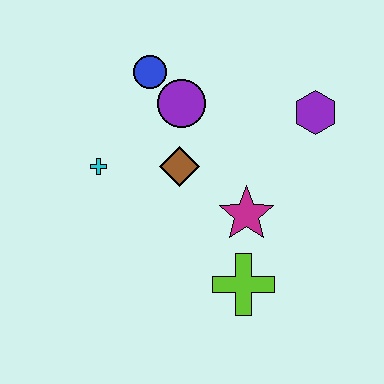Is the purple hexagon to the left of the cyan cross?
No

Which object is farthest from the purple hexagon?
The cyan cross is farthest from the purple hexagon.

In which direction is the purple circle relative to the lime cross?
The purple circle is above the lime cross.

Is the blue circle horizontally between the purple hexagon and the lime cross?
No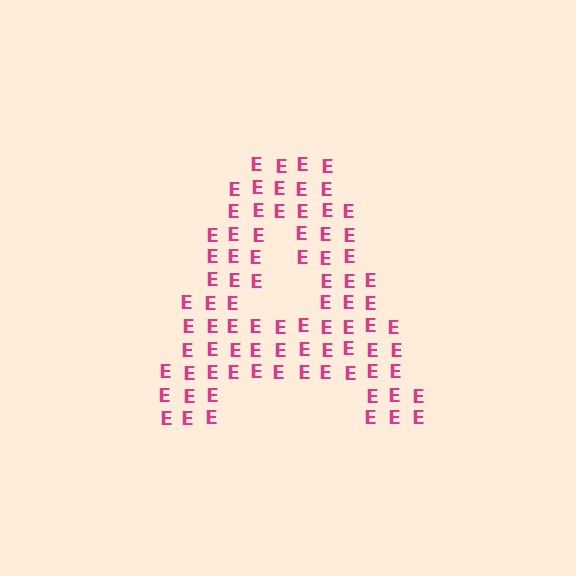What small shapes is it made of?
It is made of small letter E's.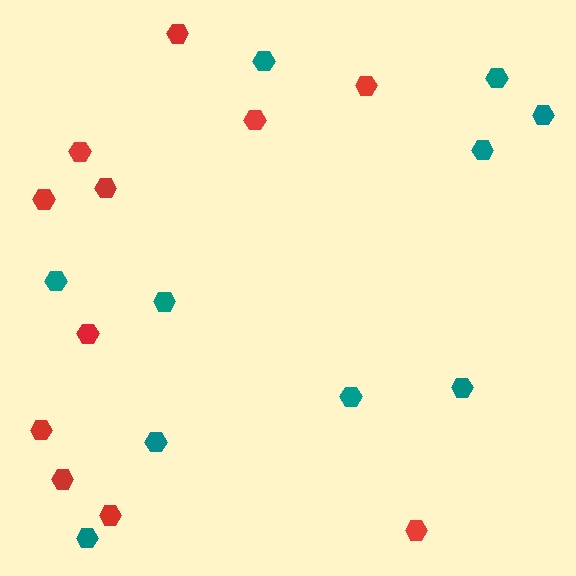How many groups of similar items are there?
There are 2 groups: one group of red hexagons (11) and one group of teal hexagons (10).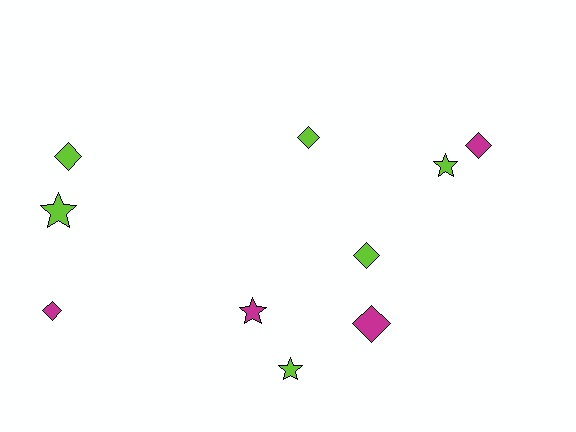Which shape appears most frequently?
Diamond, with 6 objects.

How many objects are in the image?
There are 10 objects.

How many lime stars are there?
There are 3 lime stars.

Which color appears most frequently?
Lime, with 6 objects.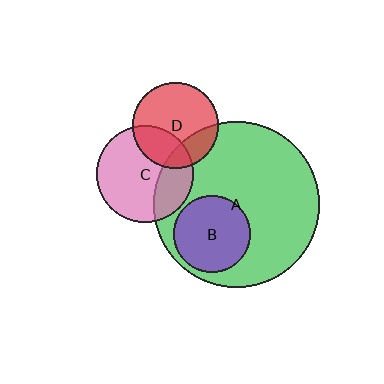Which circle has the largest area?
Circle A (green).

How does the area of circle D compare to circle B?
Approximately 1.3 times.